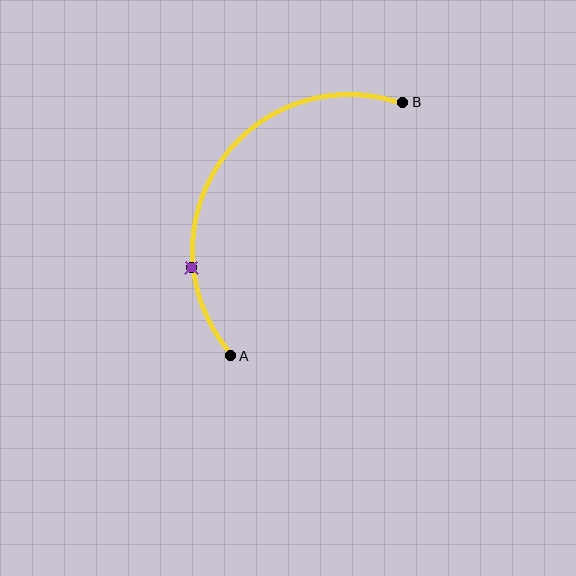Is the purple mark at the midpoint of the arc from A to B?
No. The purple mark lies on the arc but is closer to endpoint A. The arc midpoint would be at the point on the curve equidistant along the arc from both A and B.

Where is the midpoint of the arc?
The arc midpoint is the point on the curve farthest from the straight line joining A and B. It sits above and to the left of that line.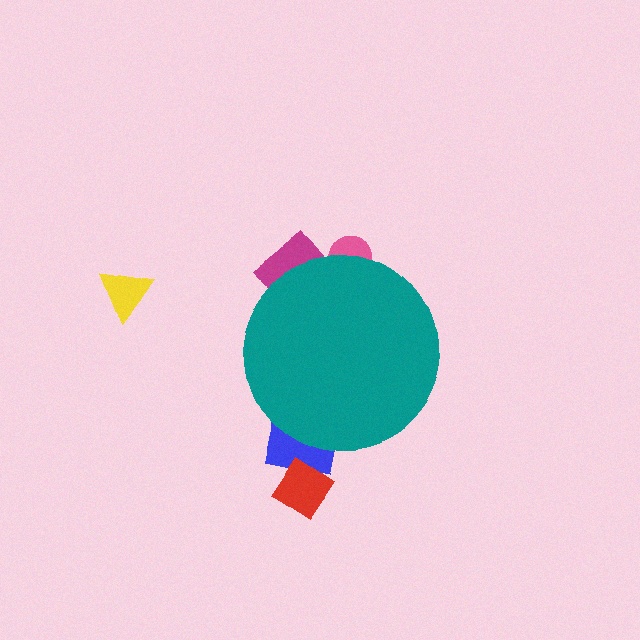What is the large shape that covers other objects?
A teal circle.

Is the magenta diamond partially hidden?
Yes, the magenta diamond is partially hidden behind the teal circle.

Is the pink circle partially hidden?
Yes, the pink circle is partially hidden behind the teal circle.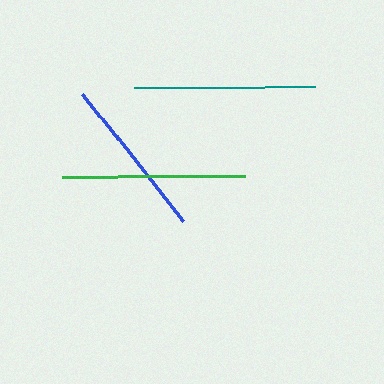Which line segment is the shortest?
The blue line is the shortest at approximately 162 pixels.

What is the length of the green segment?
The green segment is approximately 183 pixels long.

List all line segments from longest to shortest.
From longest to shortest: green, teal, blue.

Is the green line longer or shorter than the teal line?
The green line is longer than the teal line.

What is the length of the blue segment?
The blue segment is approximately 162 pixels long.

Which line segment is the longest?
The green line is the longest at approximately 183 pixels.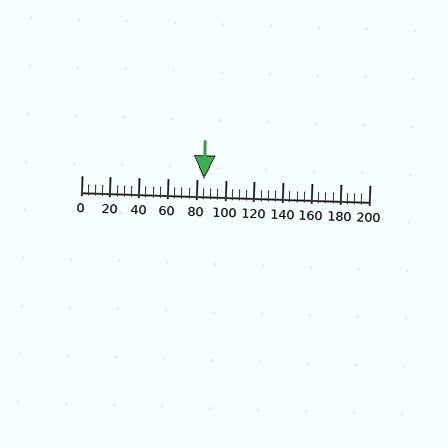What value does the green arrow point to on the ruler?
The green arrow points to approximately 85.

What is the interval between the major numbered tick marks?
The major tick marks are spaced 20 units apart.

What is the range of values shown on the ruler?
The ruler shows values from 0 to 200.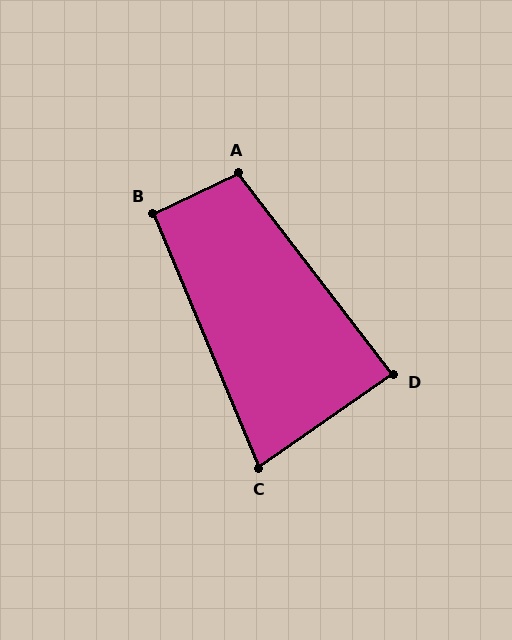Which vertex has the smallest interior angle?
C, at approximately 78 degrees.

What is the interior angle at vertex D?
Approximately 87 degrees (approximately right).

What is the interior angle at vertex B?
Approximately 93 degrees (approximately right).